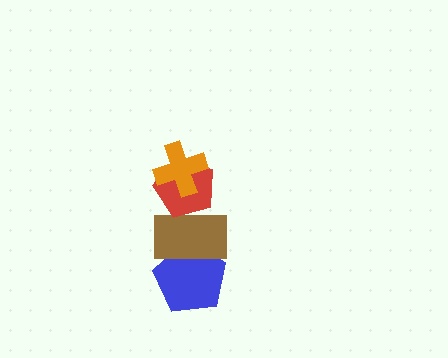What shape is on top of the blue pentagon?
The brown rectangle is on top of the blue pentagon.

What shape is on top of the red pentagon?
The orange cross is on top of the red pentagon.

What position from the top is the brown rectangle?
The brown rectangle is 3rd from the top.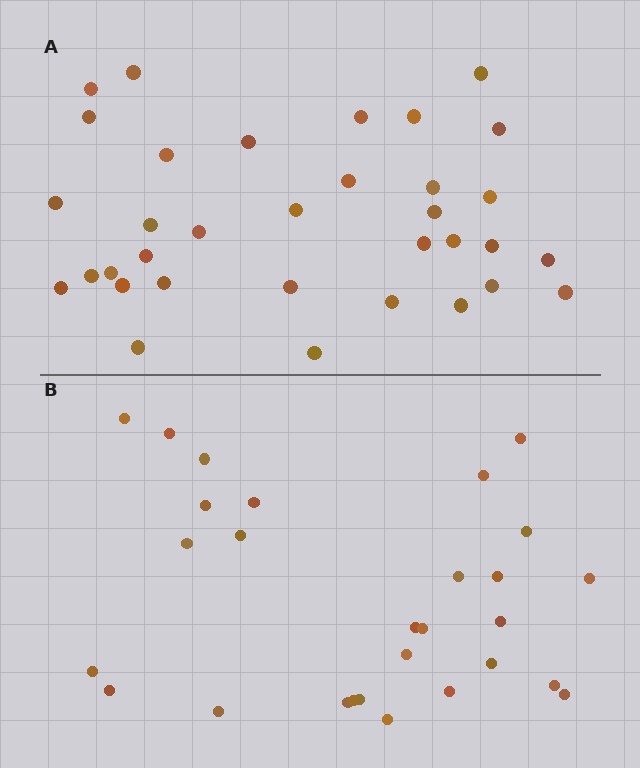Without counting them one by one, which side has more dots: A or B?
Region A (the top region) has more dots.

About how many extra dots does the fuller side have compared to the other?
Region A has about 6 more dots than region B.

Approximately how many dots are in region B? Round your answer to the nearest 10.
About 30 dots. (The exact count is 28, which rounds to 30.)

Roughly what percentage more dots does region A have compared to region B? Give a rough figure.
About 20% more.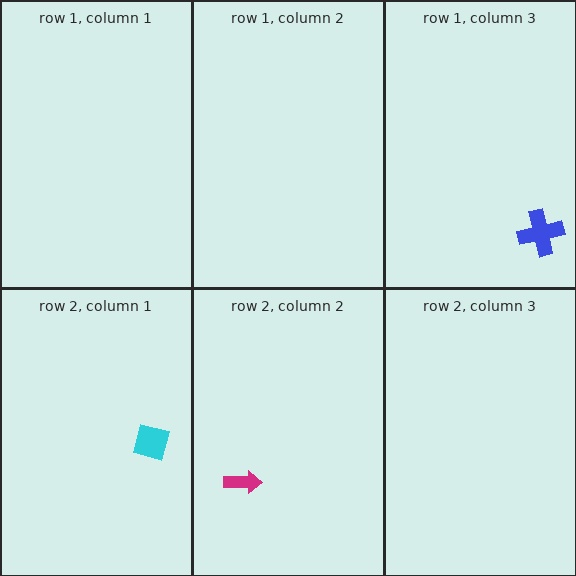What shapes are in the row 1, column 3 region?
The blue cross.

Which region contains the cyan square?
The row 2, column 1 region.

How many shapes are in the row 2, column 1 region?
1.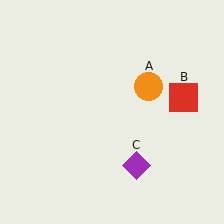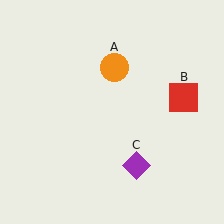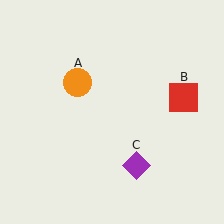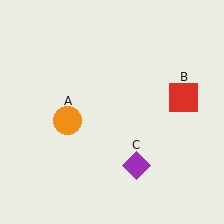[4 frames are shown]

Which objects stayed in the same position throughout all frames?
Red square (object B) and purple diamond (object C) remained stationary.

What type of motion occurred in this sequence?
The orange circle (object A) rotated counterclockwise around the center of the scene.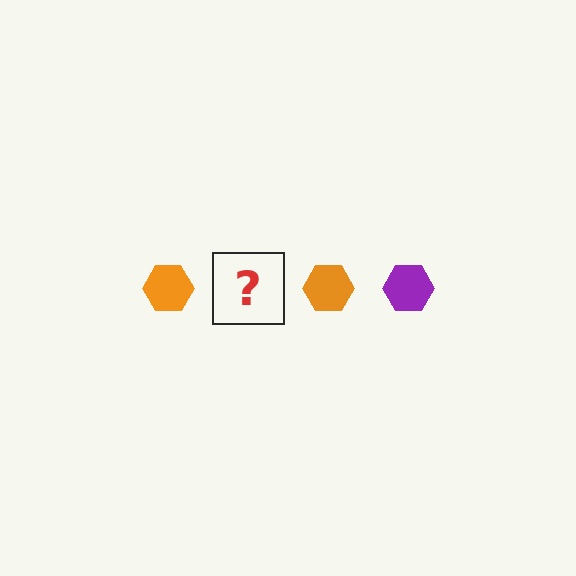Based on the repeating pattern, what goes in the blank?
The blank should be a purple hexagon.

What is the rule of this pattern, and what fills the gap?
The rule is that the pattern cycles through orange, purple hexagons. The gap should be filled with a purple hexagon.